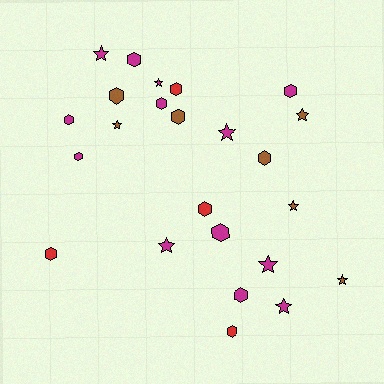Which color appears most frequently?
Magenta, with 13 objects.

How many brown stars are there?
There are 4 brown stars.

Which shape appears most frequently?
Hexagon, with 14 objects.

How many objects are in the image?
There are 24 objects.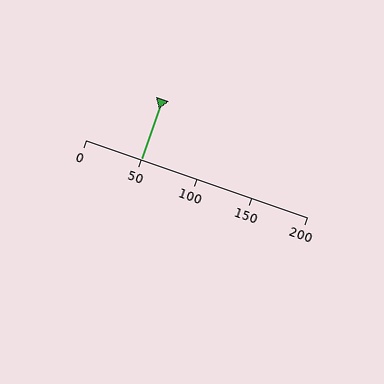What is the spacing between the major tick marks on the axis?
The major ticks are spaced 50 apart.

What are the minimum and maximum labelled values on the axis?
The axis runs from 0 to 200.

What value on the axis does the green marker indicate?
The marker indicates approximately 50.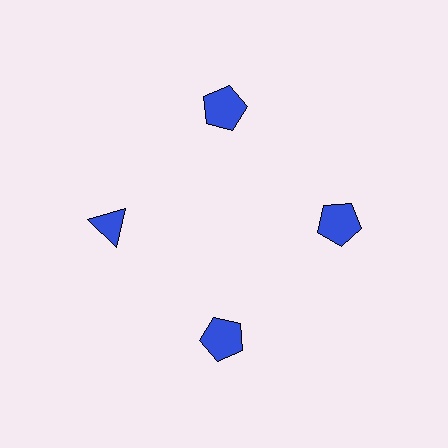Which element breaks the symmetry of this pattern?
The blue triangle at roughly the 9 o'clock position breaks the symmetry. All other shapes are blue pentagons.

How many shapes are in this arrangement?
There are 4 shapes arranged in a ring pattern.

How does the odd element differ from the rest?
It has a different shape: triangle instead of pentagon.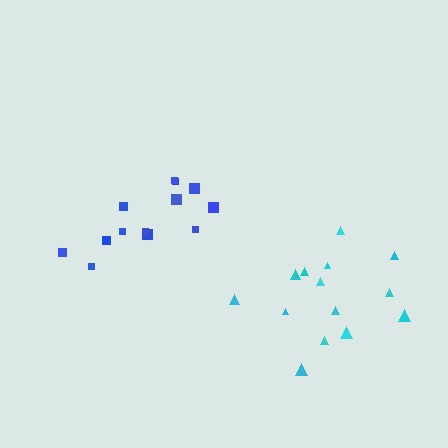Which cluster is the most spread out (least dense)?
Cyan.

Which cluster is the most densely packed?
Blue.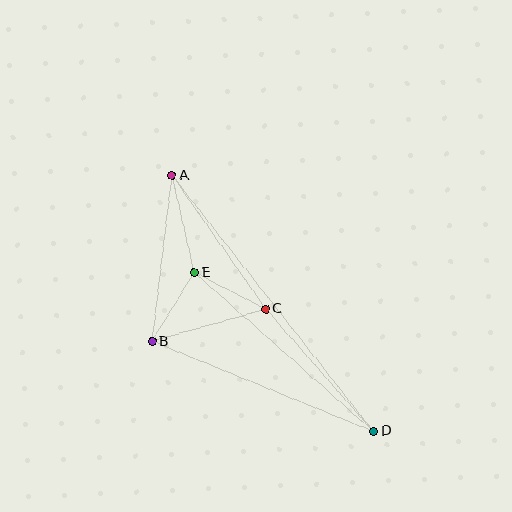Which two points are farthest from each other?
Points A and D are farthest from each other.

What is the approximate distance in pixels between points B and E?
The distance between B and E is approximately 80 pixels.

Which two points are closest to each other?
Points C and E are closest to each other.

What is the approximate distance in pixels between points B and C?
The distance between B and C is approximately 118 pixels.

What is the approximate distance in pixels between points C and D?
The distance between C and D is approximately 163 pixels.